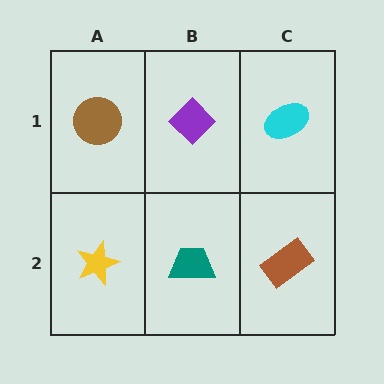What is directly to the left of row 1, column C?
A purple diamond.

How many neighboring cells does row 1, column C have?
2.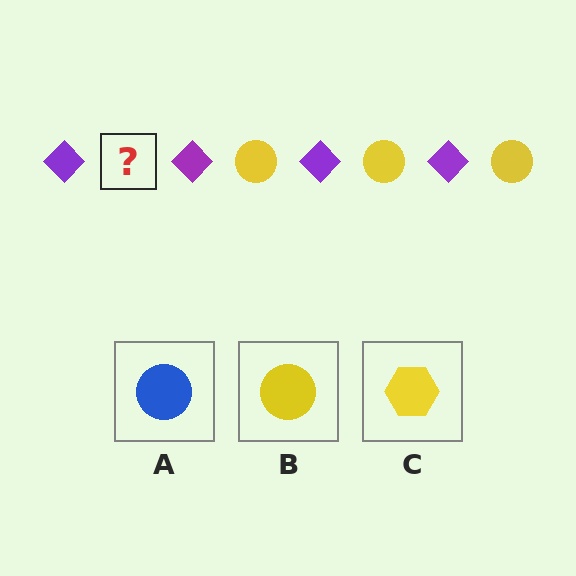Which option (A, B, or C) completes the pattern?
B.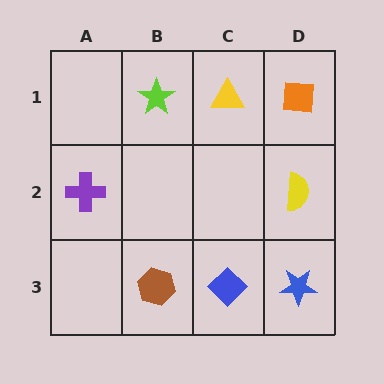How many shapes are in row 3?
3 shapes.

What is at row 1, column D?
An orange square.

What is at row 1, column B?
A lime star.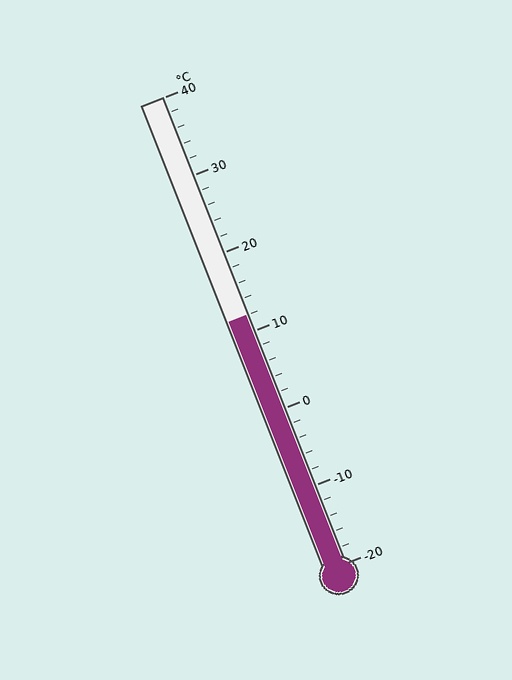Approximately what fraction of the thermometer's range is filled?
The thermometer is filled to approximately 55% of its range.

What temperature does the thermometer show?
The thermometer shows approximately 12°C.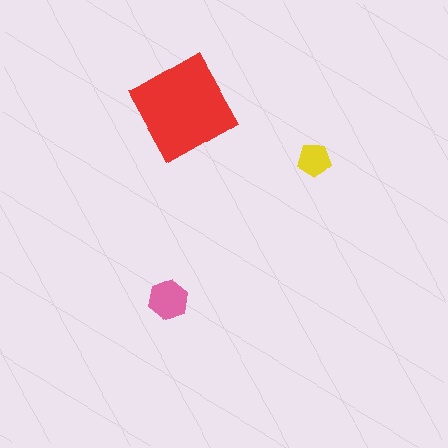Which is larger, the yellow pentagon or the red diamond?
The red diamond.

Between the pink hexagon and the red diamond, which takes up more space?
The red diamond.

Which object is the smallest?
The yellow pentagon.